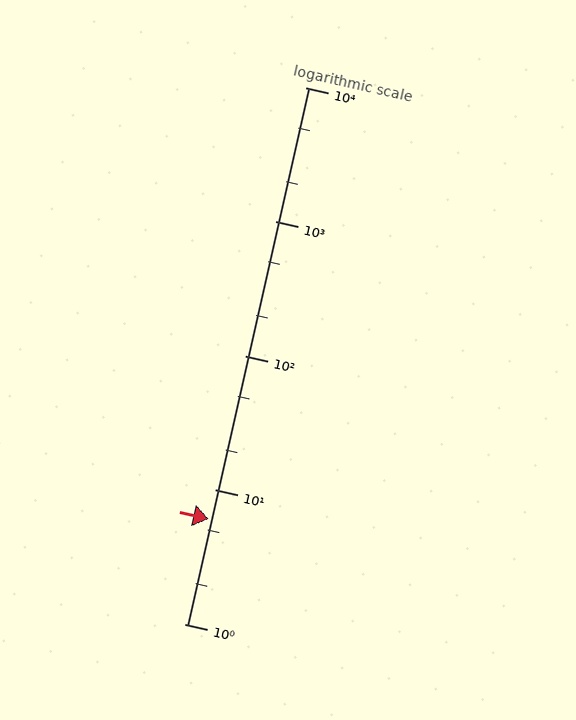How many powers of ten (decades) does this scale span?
The scale spans 4 decades, from 1 to 10000.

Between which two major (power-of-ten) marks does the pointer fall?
The pointer is between 1 and 10.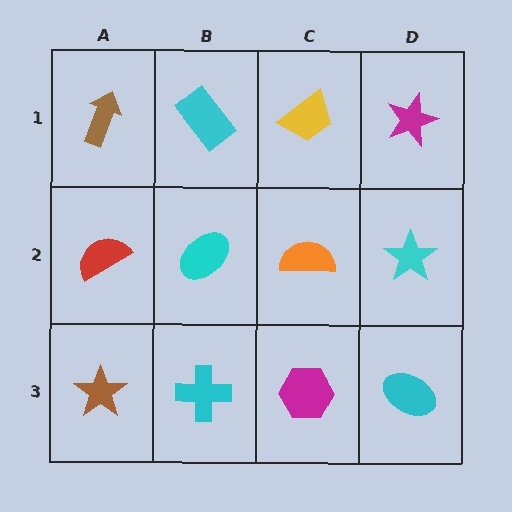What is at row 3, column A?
A brown star.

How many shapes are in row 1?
4 shapes.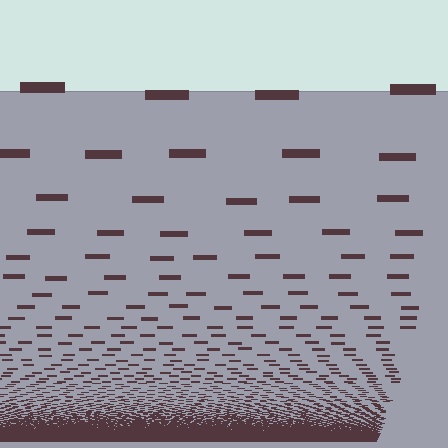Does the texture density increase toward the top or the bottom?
Density increases toward the bottom.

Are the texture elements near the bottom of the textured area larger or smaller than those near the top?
Smaller. The gradient is inverted — elements near the bottom are smaller and denser.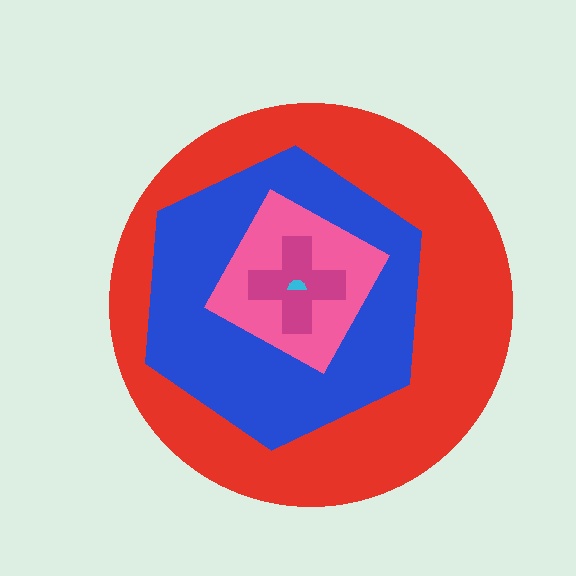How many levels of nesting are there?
5.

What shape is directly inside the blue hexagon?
The pink diamond.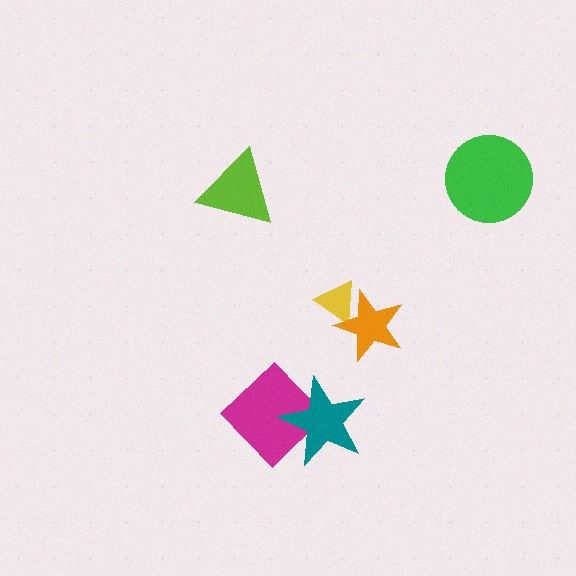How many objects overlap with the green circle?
0 objects overlap with the green circle.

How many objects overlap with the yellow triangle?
1 object overlaps with the yellow triangle.